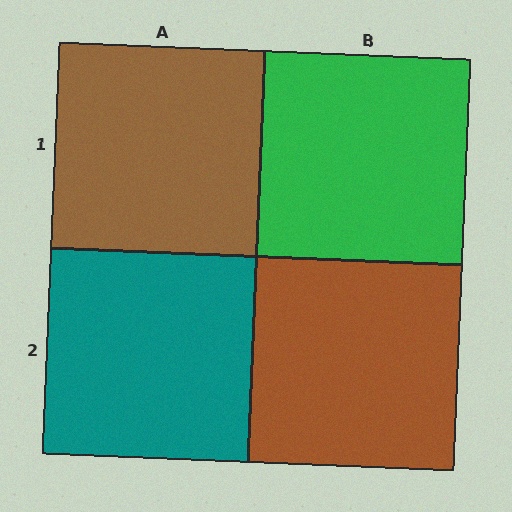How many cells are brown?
2 cells are brown.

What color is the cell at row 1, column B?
Green.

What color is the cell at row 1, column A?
Brown.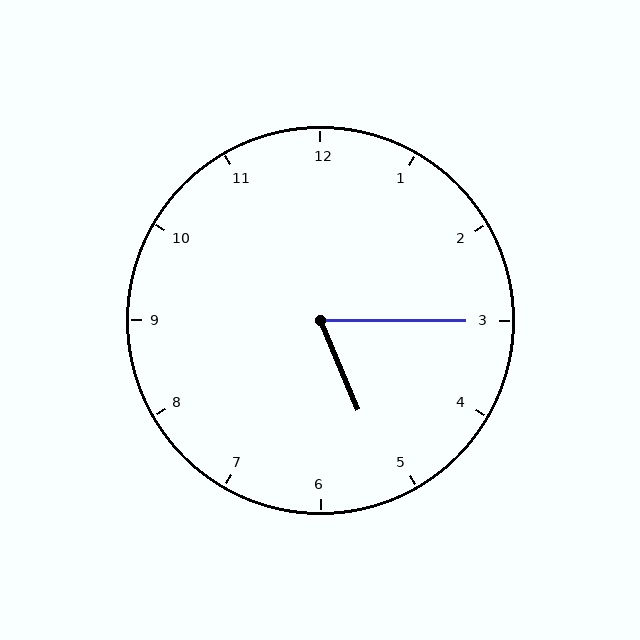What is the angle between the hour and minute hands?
Approximately 68 degrees.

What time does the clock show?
5:15.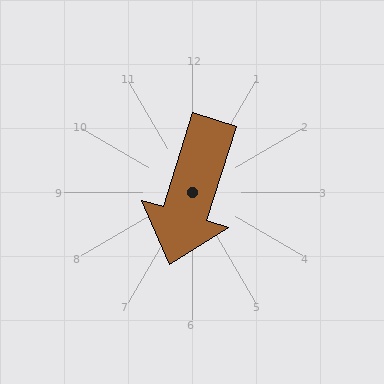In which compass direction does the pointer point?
South.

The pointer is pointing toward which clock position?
Roughly 7 o'clock.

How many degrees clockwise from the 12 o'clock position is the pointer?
Approximately 197 degrees.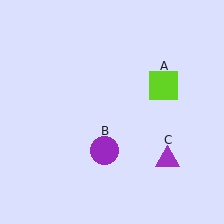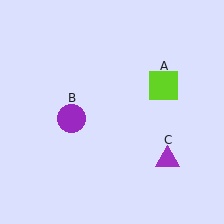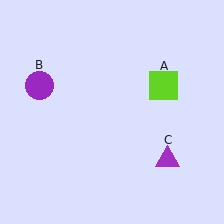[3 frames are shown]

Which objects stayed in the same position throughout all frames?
Lime square (object A) and purple triangle (object C) remained stationary.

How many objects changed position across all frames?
1 object changed position: purple circle (object B).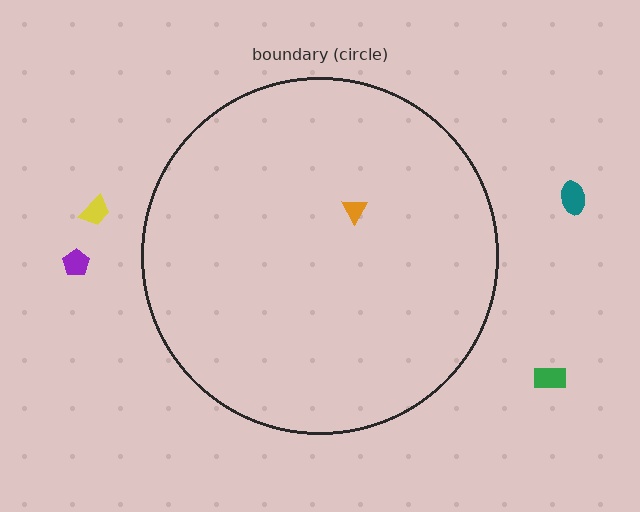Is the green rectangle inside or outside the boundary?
Outside.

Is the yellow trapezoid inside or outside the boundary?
Outside.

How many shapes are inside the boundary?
1 inside, 4 outside.